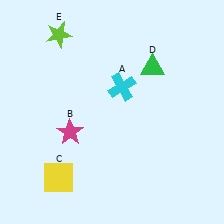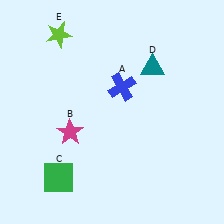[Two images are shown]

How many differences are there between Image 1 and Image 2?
There are 3 differences between the two images.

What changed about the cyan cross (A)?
In Image 1, A is cyan. In Image 2, it changed to blue.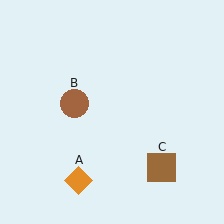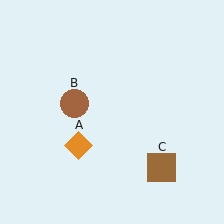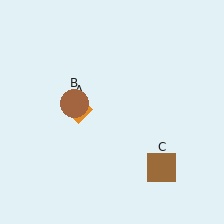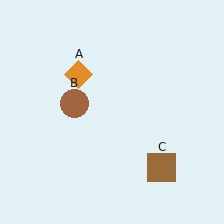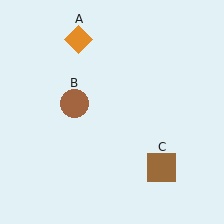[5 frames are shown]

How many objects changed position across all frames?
1 object changed position: orange diamond (object A).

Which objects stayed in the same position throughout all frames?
Brown circle (object B) and brown square (object C) remained stationary.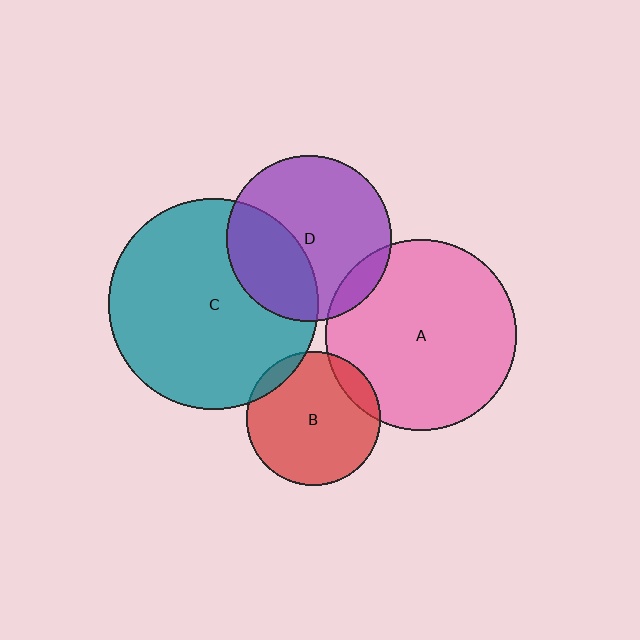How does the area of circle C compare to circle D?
Approximately 1.6 times.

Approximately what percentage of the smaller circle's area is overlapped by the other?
Approximately 10%.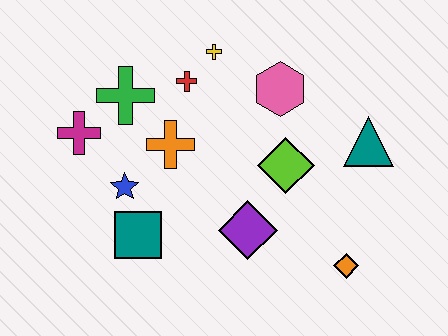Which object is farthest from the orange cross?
The orange diamond is farthest from the orange cross.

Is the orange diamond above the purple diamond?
No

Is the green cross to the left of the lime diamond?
Yes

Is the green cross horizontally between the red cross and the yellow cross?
No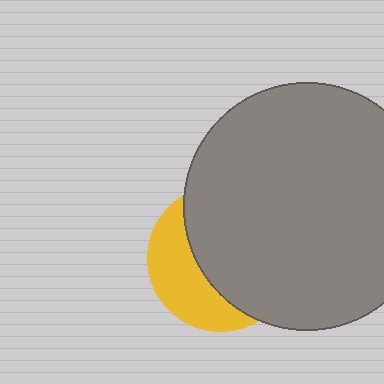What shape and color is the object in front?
The object in front is a gray circle.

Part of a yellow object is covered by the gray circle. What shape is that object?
It is a circle.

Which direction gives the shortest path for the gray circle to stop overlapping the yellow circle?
Moving right gives the shortest separation.